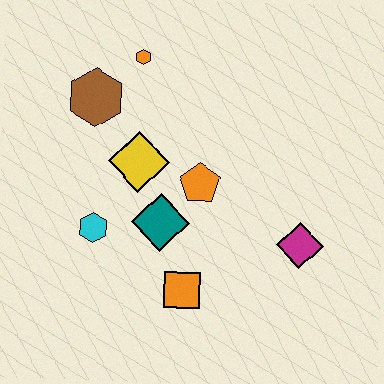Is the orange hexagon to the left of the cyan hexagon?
No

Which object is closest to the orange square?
The teal diamond is closest to the orange square.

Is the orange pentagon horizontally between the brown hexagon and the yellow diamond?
No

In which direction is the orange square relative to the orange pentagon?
The orange square is below the orange pentagon.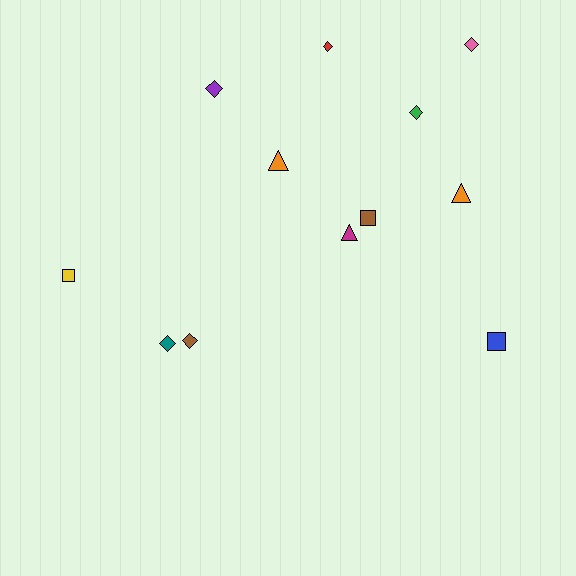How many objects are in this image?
There are 12 objects.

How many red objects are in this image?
There is 1 red object.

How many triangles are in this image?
There are 3 triangles.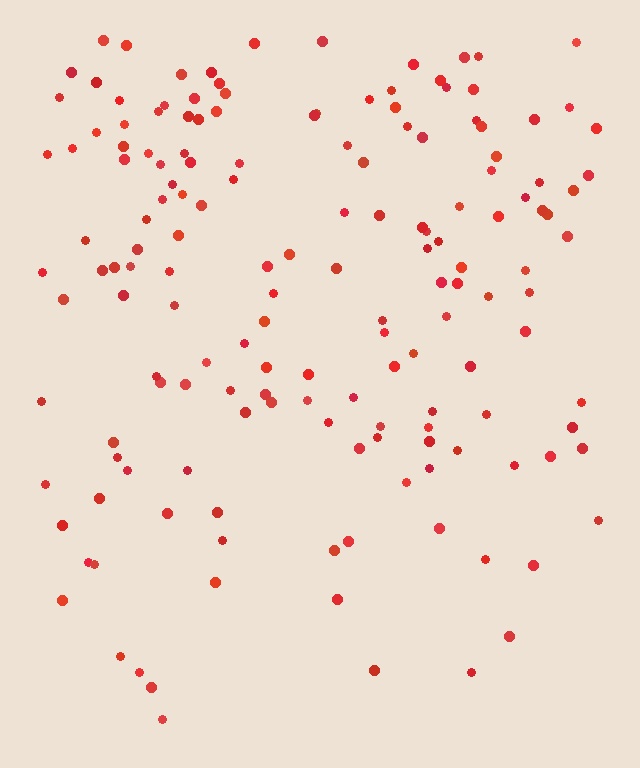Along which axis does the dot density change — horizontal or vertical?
Vertical.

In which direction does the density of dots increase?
From bottom to top, with the top side densest.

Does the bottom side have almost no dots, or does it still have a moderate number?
Still a moderate number, just noticeably fewer than the top.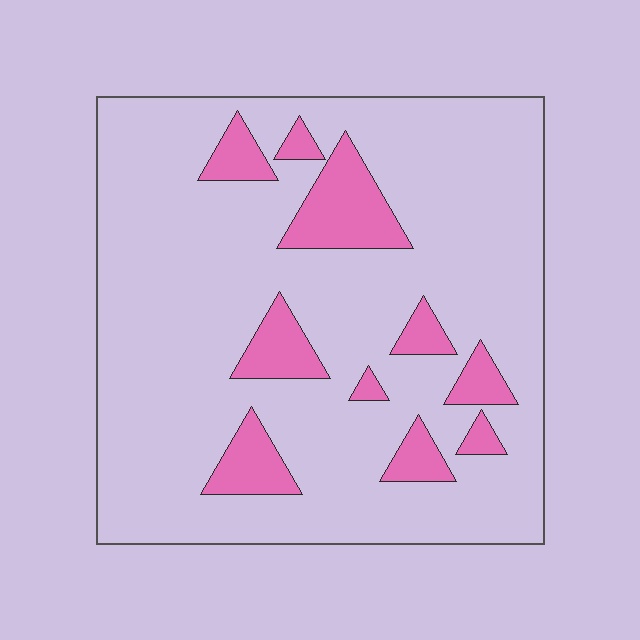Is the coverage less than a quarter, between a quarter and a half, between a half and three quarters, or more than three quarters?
Less than a quarter.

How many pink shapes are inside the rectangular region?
10.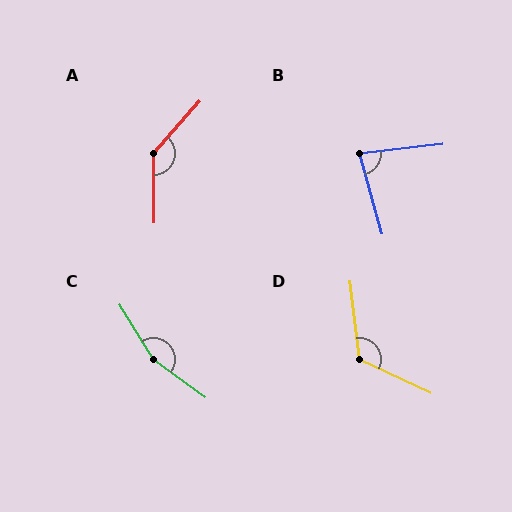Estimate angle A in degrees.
Approximately 138 degrees.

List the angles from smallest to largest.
B (80°), D (122°), A (138°), C (157°).